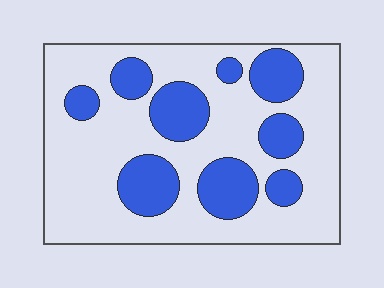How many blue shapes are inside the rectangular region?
9.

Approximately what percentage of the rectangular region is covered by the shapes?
Approximately 30%.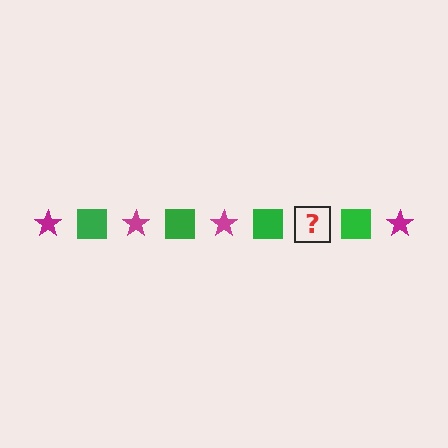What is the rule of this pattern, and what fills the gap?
The rule is that the pattern alternates between magenta star and green square. The gap should be filled with a magenta star.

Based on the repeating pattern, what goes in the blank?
The blank should be a magenta star.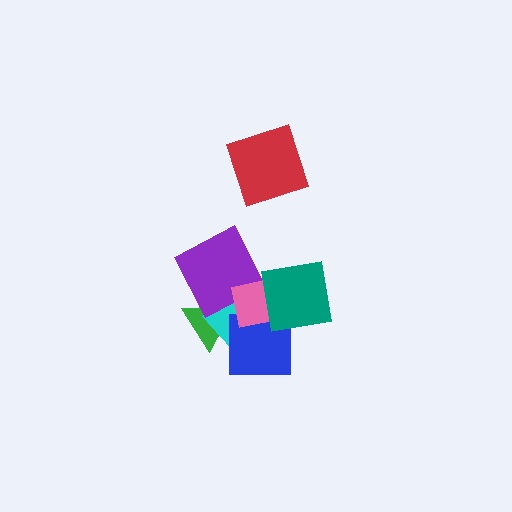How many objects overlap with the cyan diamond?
5 objects overlap with the cyan diamond.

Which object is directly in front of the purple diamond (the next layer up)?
The pink square is directly in front of the purple diamond.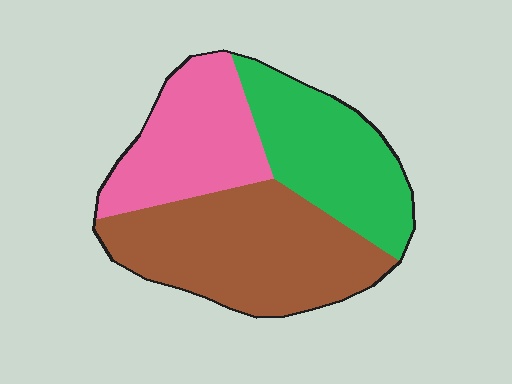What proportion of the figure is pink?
Pink takes up about one quarter (1/4) of the figure.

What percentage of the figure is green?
Green covers 30% of the figure.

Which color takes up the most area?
Brown, at roughly 45%.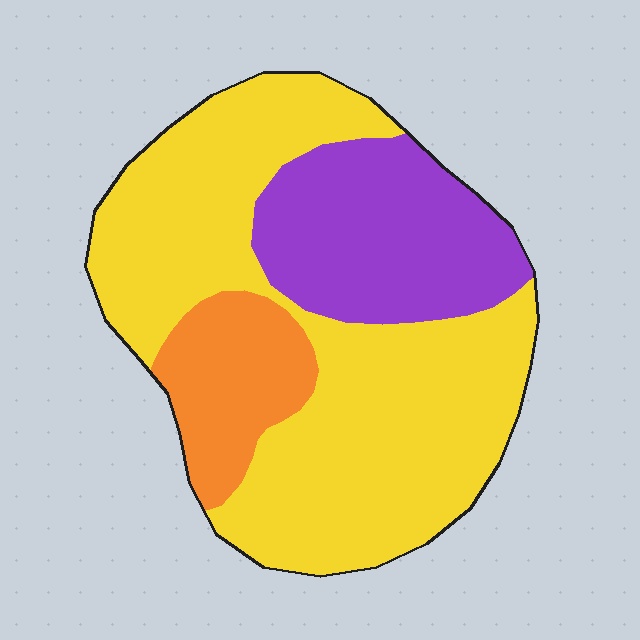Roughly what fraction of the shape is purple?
Purple covers 24% of the shape.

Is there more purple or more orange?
Purple.